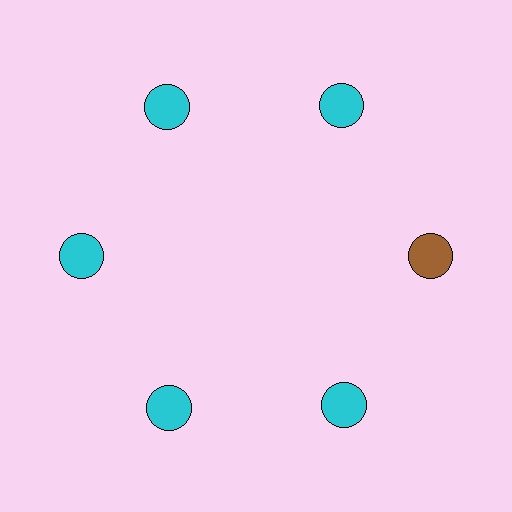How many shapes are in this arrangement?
There are 6 shapes arranged in a ring pattern.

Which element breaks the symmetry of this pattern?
The brown circle at roughly the 3 o'clock position breaks the symmetry. All other shapes are cyan circles.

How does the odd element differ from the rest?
It has a different color: brown instead of cyan.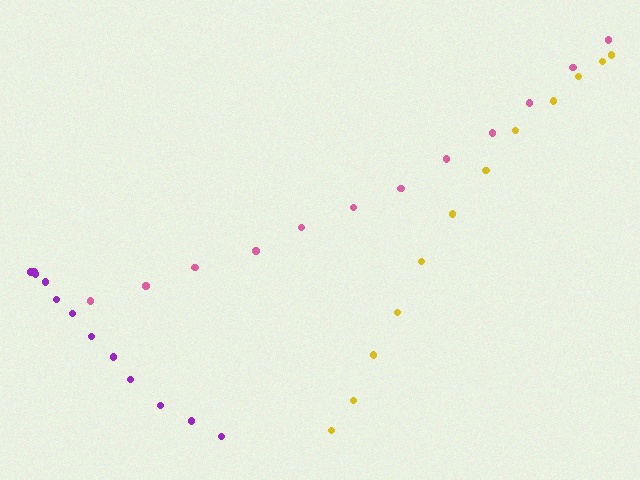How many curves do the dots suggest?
There are 3 distinct paths.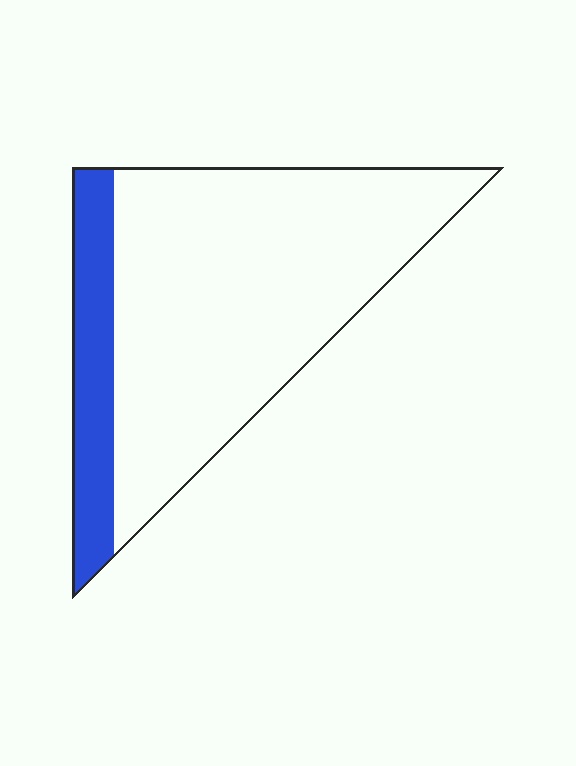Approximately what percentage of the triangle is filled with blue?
Approximately 20%.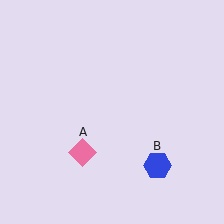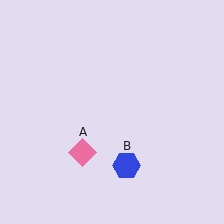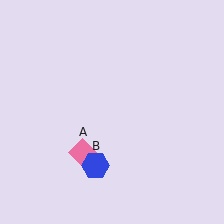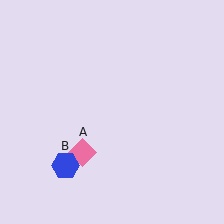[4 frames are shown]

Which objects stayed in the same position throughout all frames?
Pink diamond (object A) remained stationary.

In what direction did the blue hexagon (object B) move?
The blue hexagon (object B) moved left.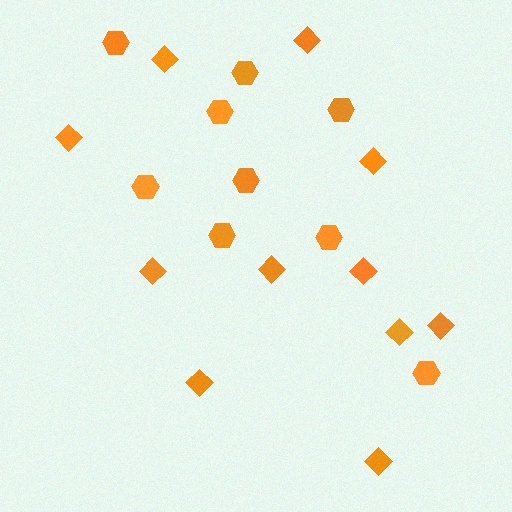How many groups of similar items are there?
There are 2 groups: one group of diamonds (11) and one group of hexagons (9).